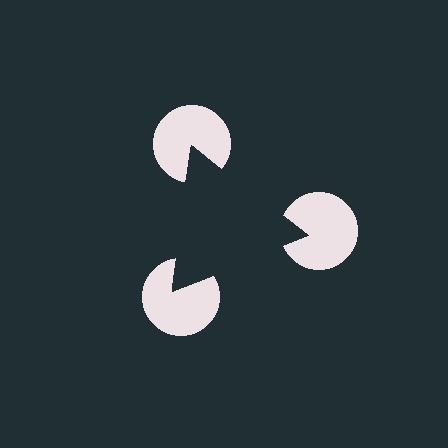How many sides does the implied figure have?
3 sides.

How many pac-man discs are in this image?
There are 3 — one at each vertex of the illusory triangle.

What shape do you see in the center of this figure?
An illusory triangle — its edges are inferred from the aligned wedge cuts in the pac-man discs, not physically drawn.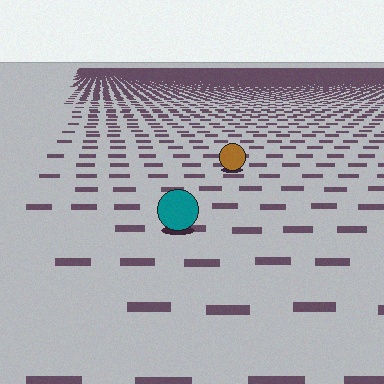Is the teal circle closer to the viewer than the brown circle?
Yes. The teal circle is closer — you can tell from the texture gradient: the ground texture is coarser near it.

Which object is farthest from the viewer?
The brown circle is farthest from the viewer. It appears smaller and the ground texture around it is denser.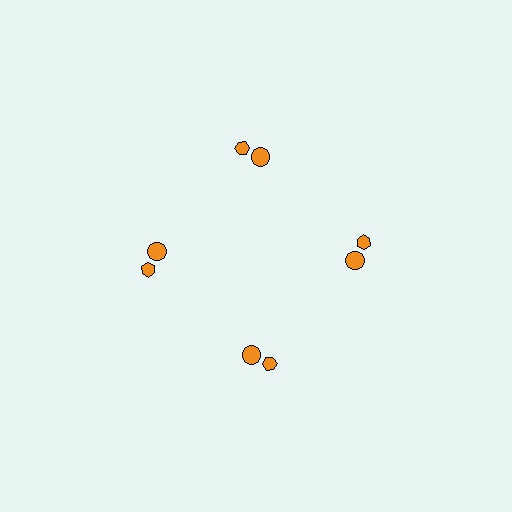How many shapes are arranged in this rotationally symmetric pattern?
There are 8 shapes, arranged in 4 groups of 2.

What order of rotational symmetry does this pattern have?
This pattern has 4-fold rotational symmetry.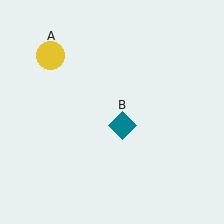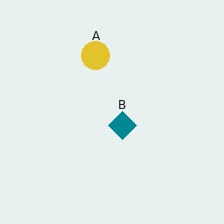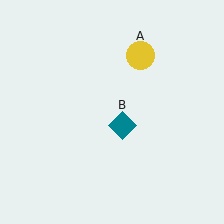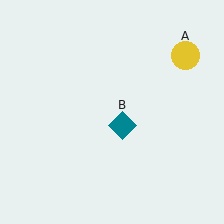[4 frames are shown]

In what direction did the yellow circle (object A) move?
The yellow circle (object A) moved right.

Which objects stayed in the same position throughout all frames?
Teal diamond (object B) remained stationary.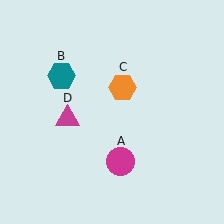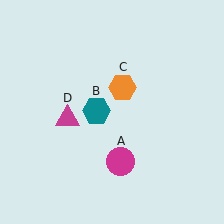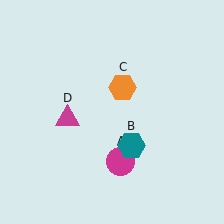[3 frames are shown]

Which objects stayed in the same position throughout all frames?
Magenta circle (object A) and orange hexagon (object C) and magenta triangle (object D) remained stationary.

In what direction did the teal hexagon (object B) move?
The teal hexagon (object B) moved down and to the right.